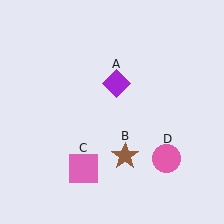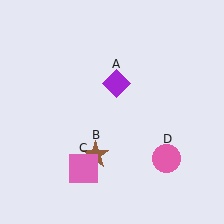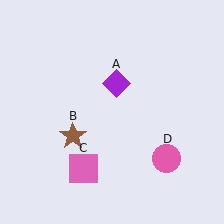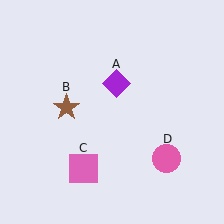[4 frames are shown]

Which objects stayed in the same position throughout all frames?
Purple diamond (object A) and pink square (object C) and pink circle (object D) remained stationary.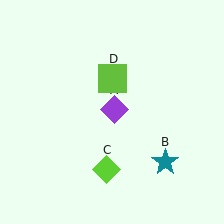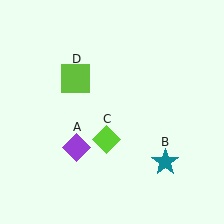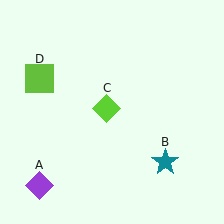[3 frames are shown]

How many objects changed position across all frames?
3 objects changed position: purple diamond (object A), lime diamond (object C), lime square (object D).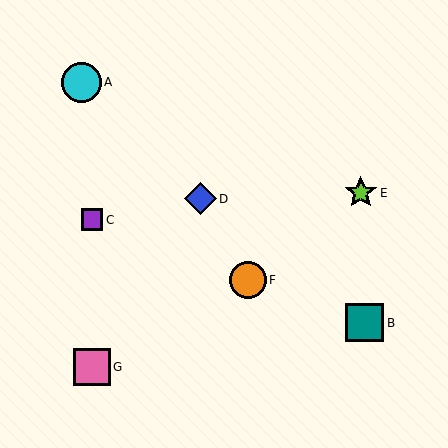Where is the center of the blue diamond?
The center of the blue diamond is at (200, 199).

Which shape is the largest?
The cyan circle (labeled A) is the largest.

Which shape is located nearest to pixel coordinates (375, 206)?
The lime star (labeled E) at (361, 193) is nearest to that location.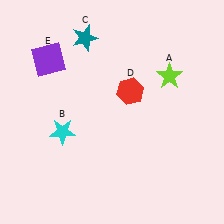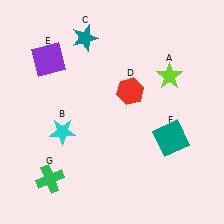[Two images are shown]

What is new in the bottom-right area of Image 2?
A teal square (F) was added in the bottom-right area of Image 2.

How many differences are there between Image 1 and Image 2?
There are 2 differences between the two images.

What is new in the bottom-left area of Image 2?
A green cross (G) was added in the bottom-left area of Image 2.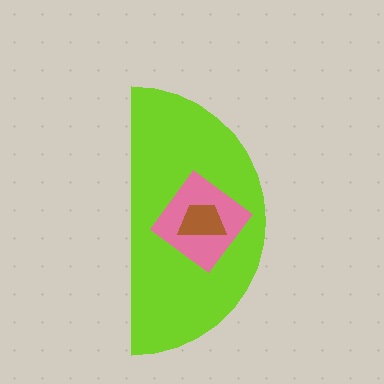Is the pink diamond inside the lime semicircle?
Yes.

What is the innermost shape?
The brown trapezoid.